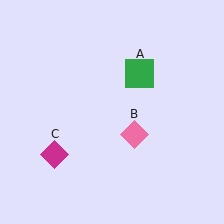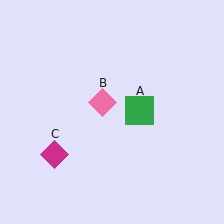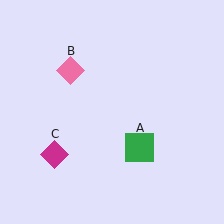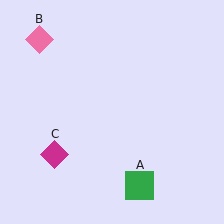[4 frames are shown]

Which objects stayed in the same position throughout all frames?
Magenta diamond (object C) remained stationary.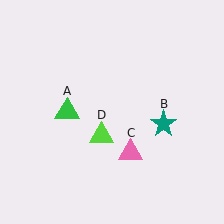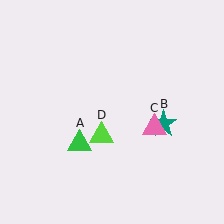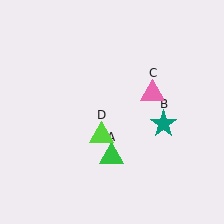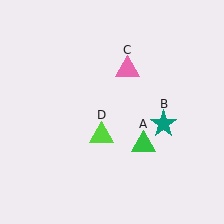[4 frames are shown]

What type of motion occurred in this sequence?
The green triangle (object A), pink triangle (object C) rotated counterclockwise around the center of the scene.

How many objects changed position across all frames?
2 objects changed position: green triangle (object A), pink triangle (object C).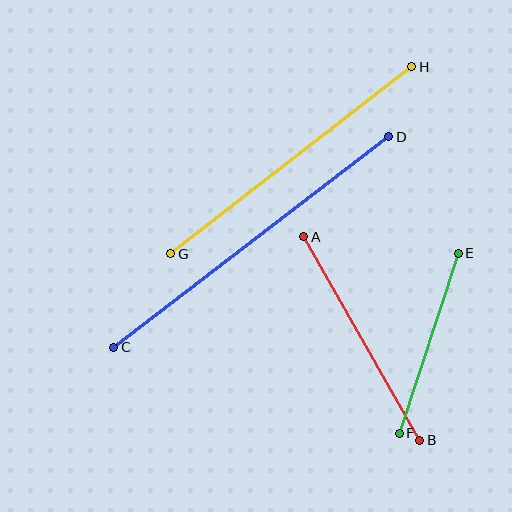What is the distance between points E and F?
The distance is approximately 190 pixels.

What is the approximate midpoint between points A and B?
The midpoint is at approximately (362, 338) pixels.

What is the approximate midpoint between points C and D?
The midpoint is at approximately (251, 242) pixels.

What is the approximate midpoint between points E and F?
The midpoint is at approximately (429, 343) pixels.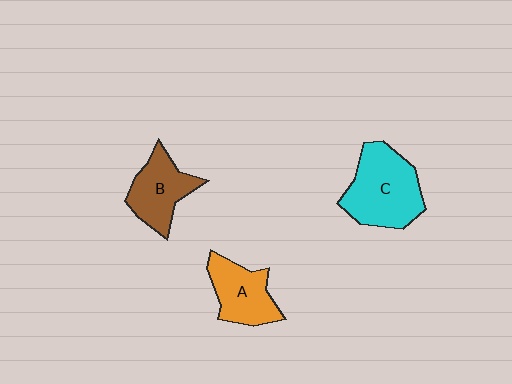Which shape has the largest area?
Shape C (cyan).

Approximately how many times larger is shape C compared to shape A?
Approximately 1.5 times.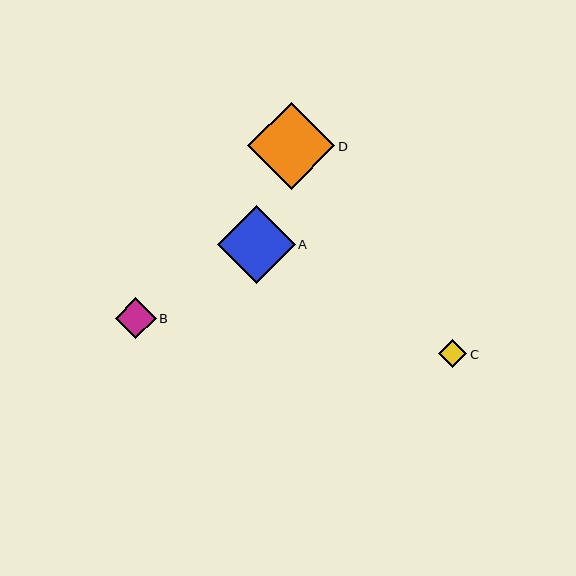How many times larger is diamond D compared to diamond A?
Diamond D is approximately 1.1 times the size of diamond A.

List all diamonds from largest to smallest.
From largest to smallest: D, A, B, C.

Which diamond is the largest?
Diamond D is the largest with a size of approximately 87 pixels.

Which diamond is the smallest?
Diamond C is the smallest with a size of approximately 28 pixels.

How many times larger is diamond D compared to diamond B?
Diamond D is approximately 2.1 times the size of diamond B.